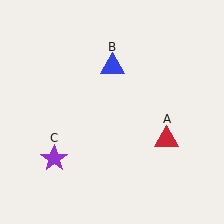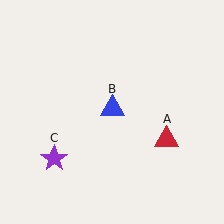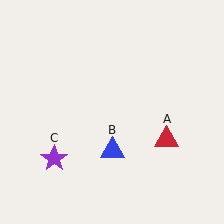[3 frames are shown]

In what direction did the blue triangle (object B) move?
The blue triangle (object B) moved down.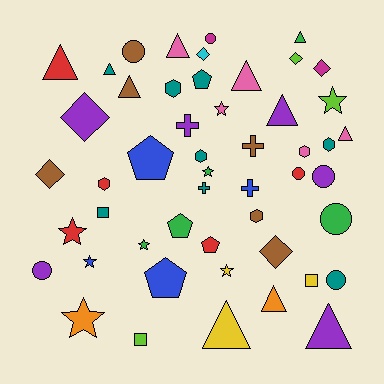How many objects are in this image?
There are 50 objects.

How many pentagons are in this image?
There are 5 pentagons.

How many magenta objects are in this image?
There are 2 magenta objects.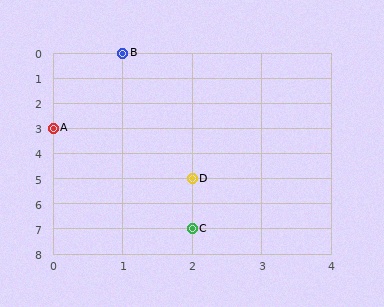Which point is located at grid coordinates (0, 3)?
Point A is at (0, 3).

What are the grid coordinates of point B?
Point B is at grid coordinates (1, 0).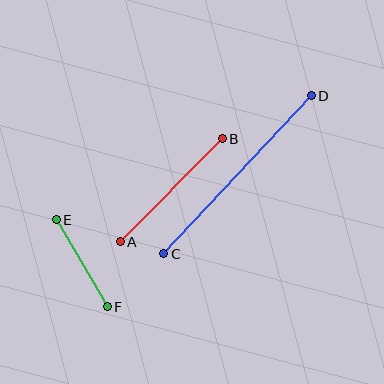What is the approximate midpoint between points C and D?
The midpoint is at approximately (237, 175) pixels.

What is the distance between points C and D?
The distance is approximately 216 pixels.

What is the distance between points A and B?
The distance is approximately 145 pixels.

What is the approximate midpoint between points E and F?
The midpoint is at approximately (82, 263) pixels.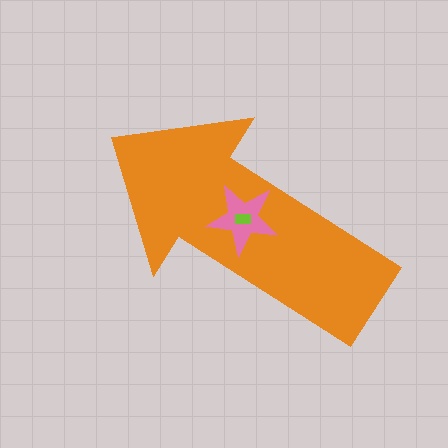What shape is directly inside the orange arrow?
The pink star.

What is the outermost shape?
The orange arrow.